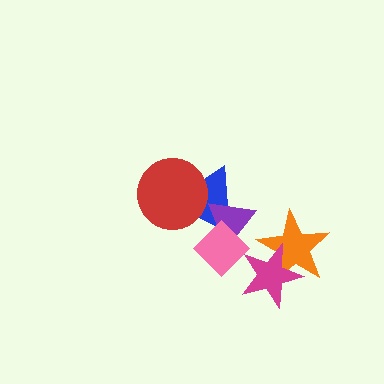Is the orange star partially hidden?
Yes, it is partially covered by another shape.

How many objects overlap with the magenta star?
1 object overlaps with the magenta star.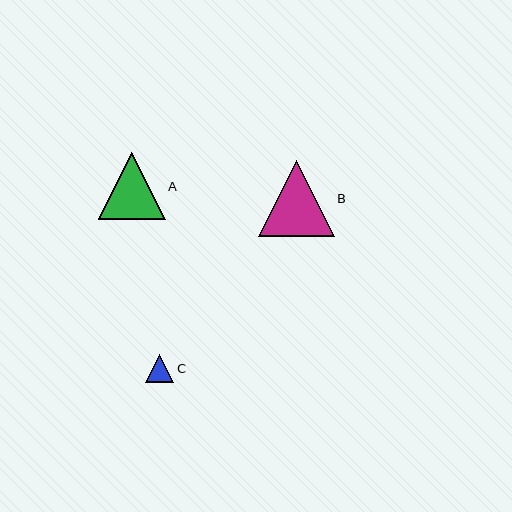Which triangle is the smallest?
Triangle C is the smallest with a size of approximately 28 pixels.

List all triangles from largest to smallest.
From largest to smallest: B, A, C.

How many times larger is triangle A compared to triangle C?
Triangle A is approximately 2.4 times the size of triangle C.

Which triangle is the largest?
Triangle B is the largest with a size of approximately 76 pixels.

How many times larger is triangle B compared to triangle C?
Triangle B is approximately 2.7 times the size of triangle C.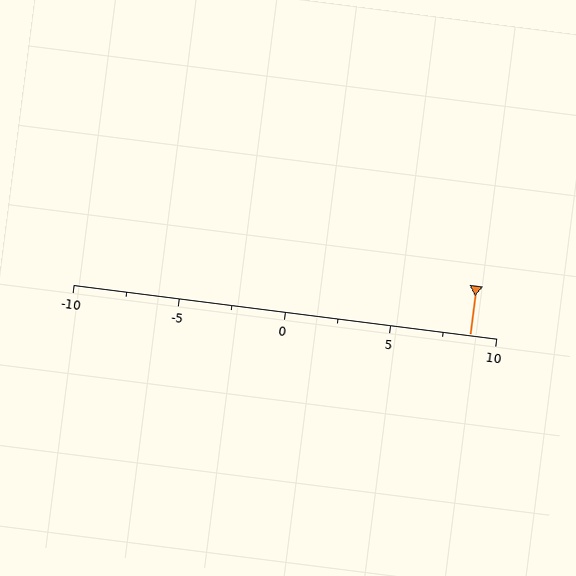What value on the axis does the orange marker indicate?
The marker indicates approximately 8.8.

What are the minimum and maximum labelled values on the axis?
The axis runs from -10 to 10.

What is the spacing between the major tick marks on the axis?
The major ticks are spaced 5 apart.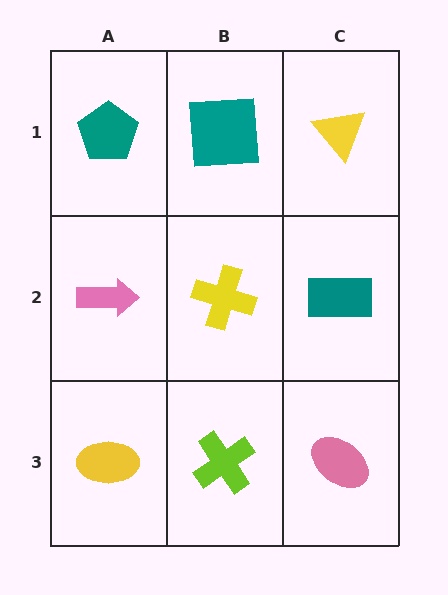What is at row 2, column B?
A yellow cross.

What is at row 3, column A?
A yellow ellipse.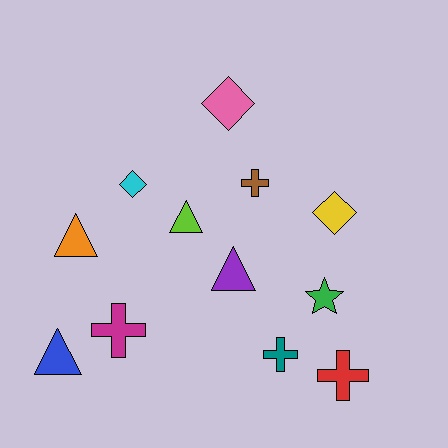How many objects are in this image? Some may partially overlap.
There are 12 objects.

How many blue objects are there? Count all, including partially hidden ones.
There is 1 blue object.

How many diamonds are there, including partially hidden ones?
There are 3 diamonds.